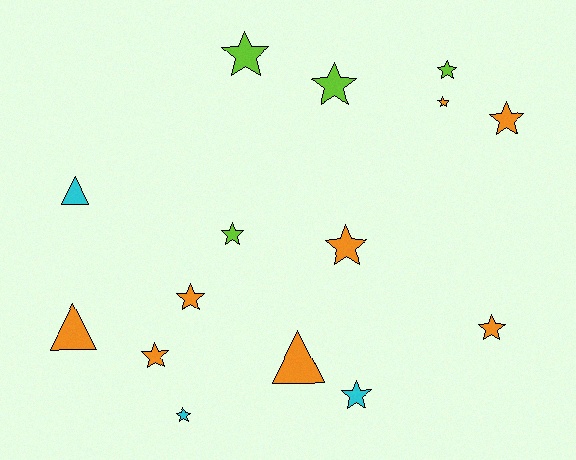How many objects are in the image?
There are 15 objects.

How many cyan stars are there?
There are 2 cyan stars.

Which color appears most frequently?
Orange, with 8 objects.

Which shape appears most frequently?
Star, with 12 objects.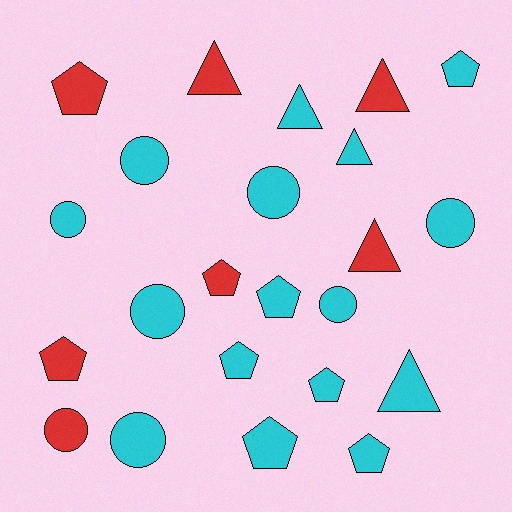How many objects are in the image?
There are 23 objects.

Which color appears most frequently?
Cyan, with 16 objects.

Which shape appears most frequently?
Pentagon, with 9 objects.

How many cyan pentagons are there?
There are 6 cyan pentagons.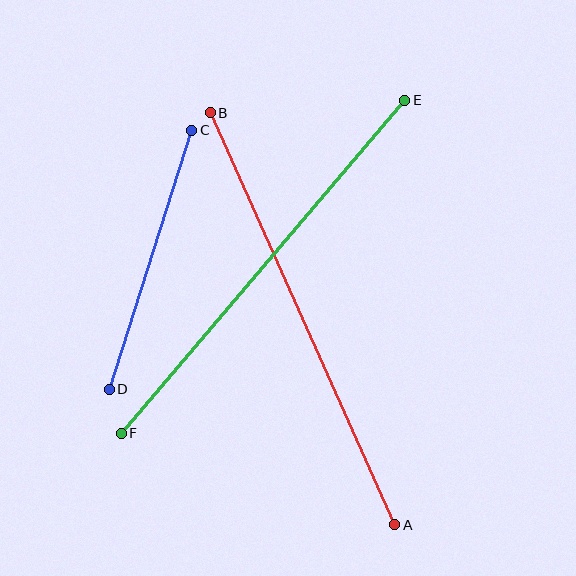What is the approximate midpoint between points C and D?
The midpoint is at approximately (150, 260) pixels.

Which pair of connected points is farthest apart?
Points A and B are farthest apart.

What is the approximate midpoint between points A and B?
The midpoint is at approximately (302, 319) pixels.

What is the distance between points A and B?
The distance is approximately 451 pixels.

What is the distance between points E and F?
The distance is approximately 438 pixels.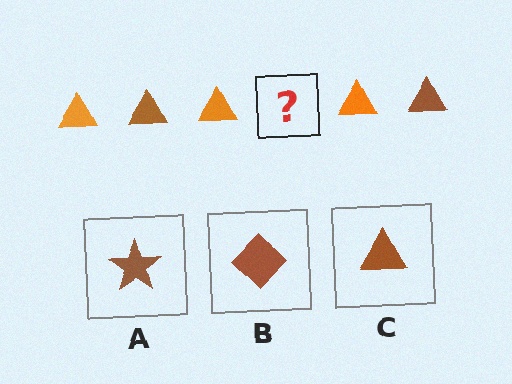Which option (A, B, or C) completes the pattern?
C.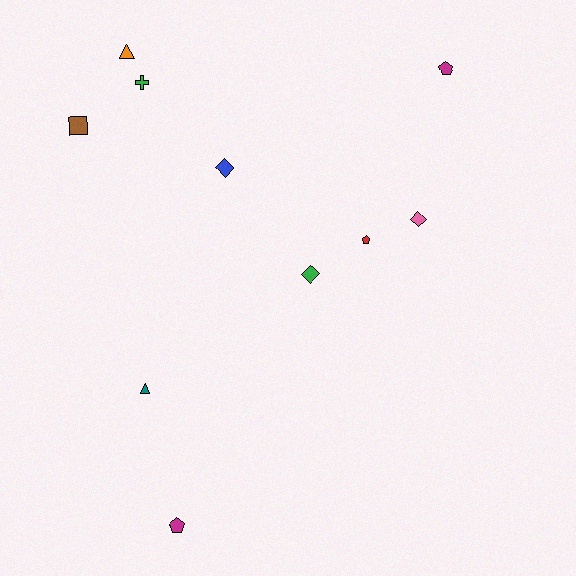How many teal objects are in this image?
There is 1 teal object.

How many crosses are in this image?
There is 1 cross.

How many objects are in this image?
There are 10 objects.